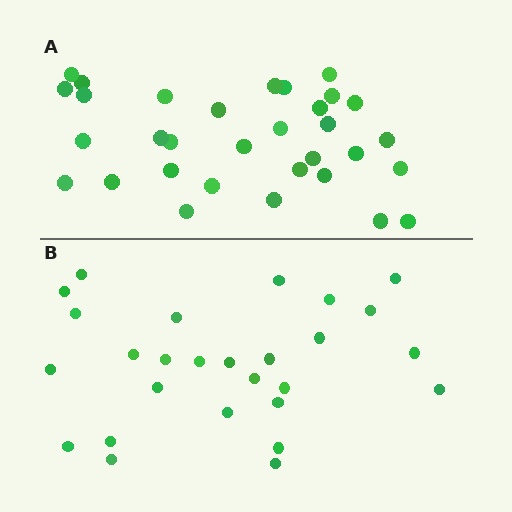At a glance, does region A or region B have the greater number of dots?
Region A (the top region) has more dots.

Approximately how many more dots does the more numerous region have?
Region A has about 5 more dots than region B.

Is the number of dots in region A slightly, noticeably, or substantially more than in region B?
Region A has only slightly more — the two regions are fairly close. The ratio is roughly 1.2 to 1.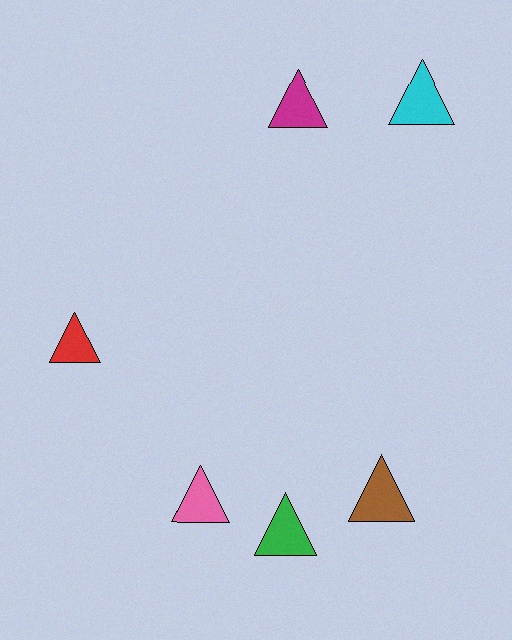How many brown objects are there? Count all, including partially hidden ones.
There is 1 brown object.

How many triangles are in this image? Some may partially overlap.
There are 6 triangles.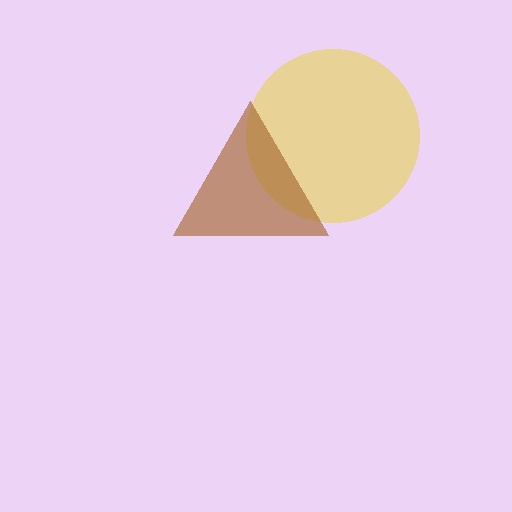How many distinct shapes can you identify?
There are 2 distinct shapes: a yellow circle, a brown triangle.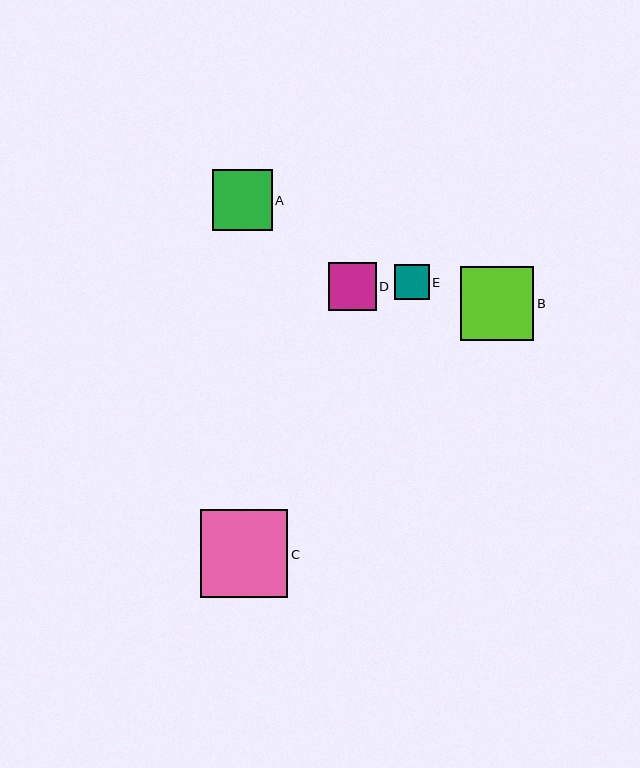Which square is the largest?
Square C is the largest with a size of approximately 88 pixels.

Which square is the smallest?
Square E is the smallest with a size of approximately 35 pixels.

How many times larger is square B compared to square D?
Square B is approximately 1.5 times the size of square D.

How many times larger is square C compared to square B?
Square C is approximately 1.2 times the size of square B.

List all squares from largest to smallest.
From largest to smallest: C, B, A, D, E.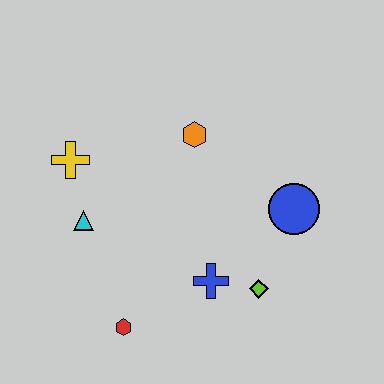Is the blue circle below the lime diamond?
No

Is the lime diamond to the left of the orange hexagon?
No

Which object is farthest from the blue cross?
The yellow cross is farthest from the blue cross.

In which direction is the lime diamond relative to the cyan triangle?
The lime diamond is to the right of the cyan triangle.